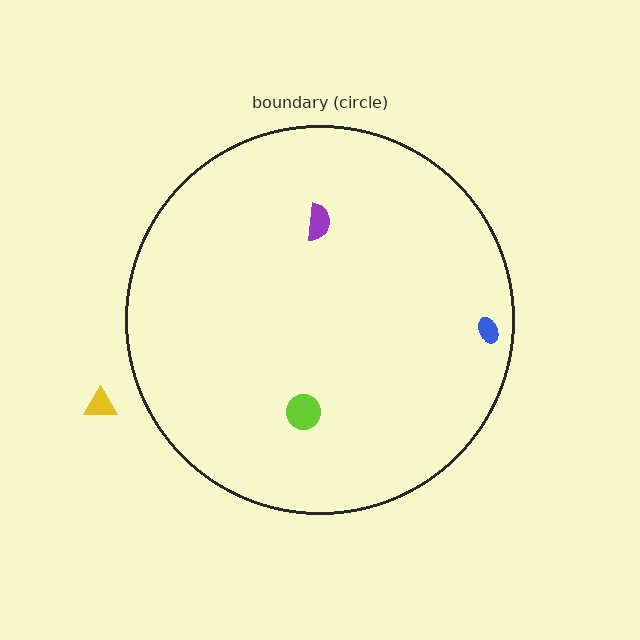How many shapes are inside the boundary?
3 inside, 1 outside.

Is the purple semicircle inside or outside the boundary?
Inside.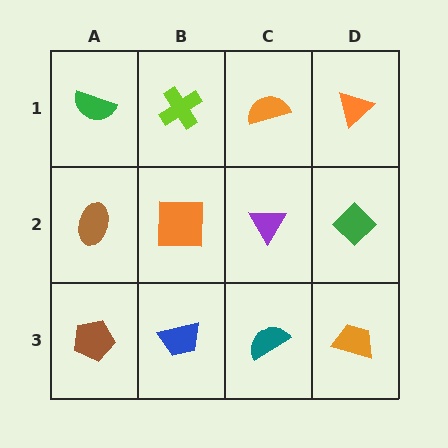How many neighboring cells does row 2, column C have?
4.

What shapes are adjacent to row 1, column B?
An orange square (row 2, column B), a green semicircle (row 1, column A), an orange semicircle (row 1, column C).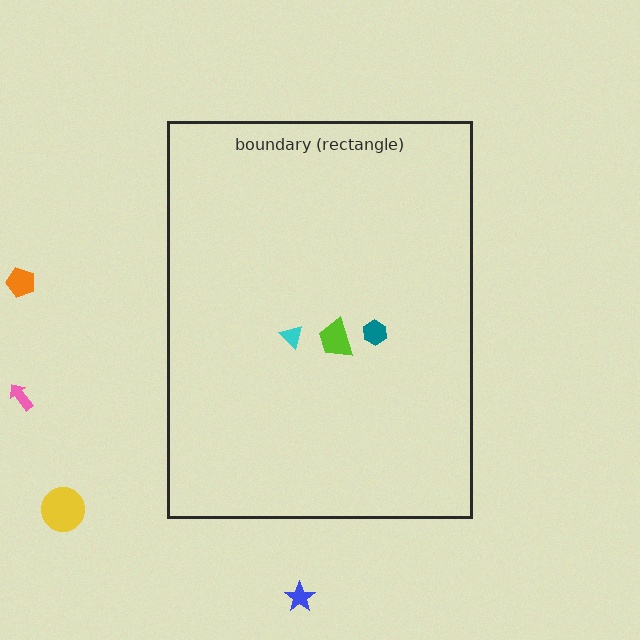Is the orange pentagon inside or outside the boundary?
Outside.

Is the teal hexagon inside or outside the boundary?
Inside.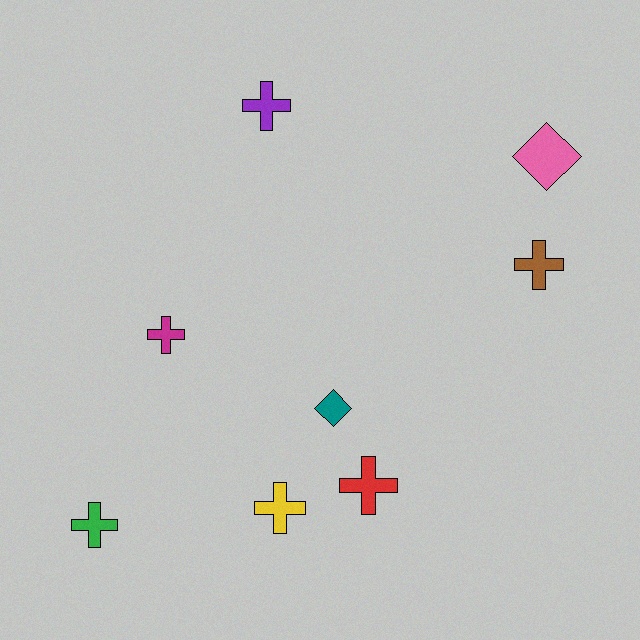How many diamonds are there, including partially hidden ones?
There are 2 diamonds.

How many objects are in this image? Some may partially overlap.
There are 8 objects.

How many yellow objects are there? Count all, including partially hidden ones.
There is 1 yellow object.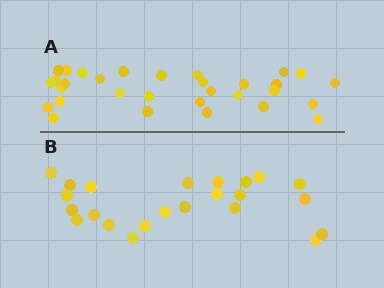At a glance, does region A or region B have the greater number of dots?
Region A (the top region) has more dots.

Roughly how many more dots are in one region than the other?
Region A has roughly 8 or so more dots than region B.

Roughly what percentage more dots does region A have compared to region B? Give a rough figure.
About 35% more.